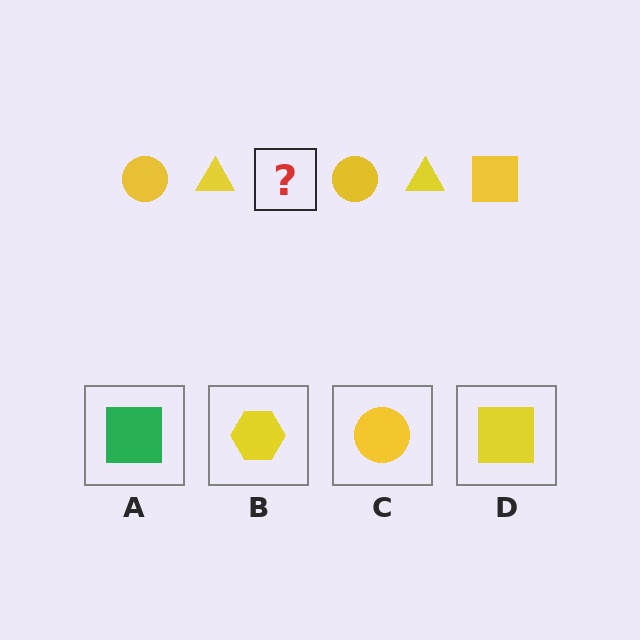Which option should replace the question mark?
Option D.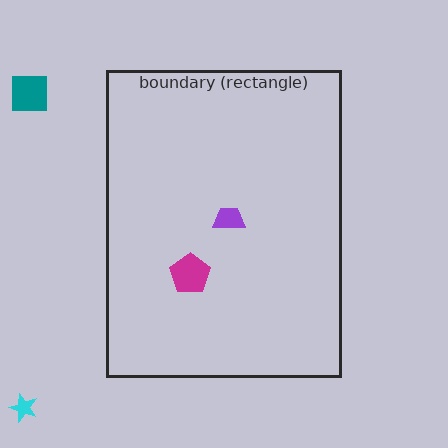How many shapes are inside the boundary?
2 inside, 2 outside.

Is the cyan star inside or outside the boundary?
Outside.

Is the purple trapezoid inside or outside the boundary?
Inside.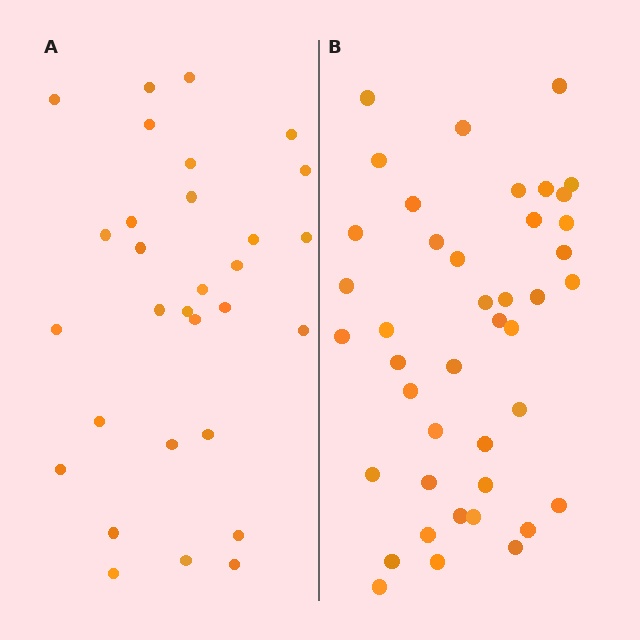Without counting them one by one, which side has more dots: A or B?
Region B (the right region) has more dots.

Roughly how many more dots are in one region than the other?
Region B has roughly 12 or so more dots than region A.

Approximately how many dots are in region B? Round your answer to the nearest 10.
About 40 dots. (The exact count is 42, which rounds to 40.)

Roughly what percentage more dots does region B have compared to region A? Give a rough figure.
About 40% more.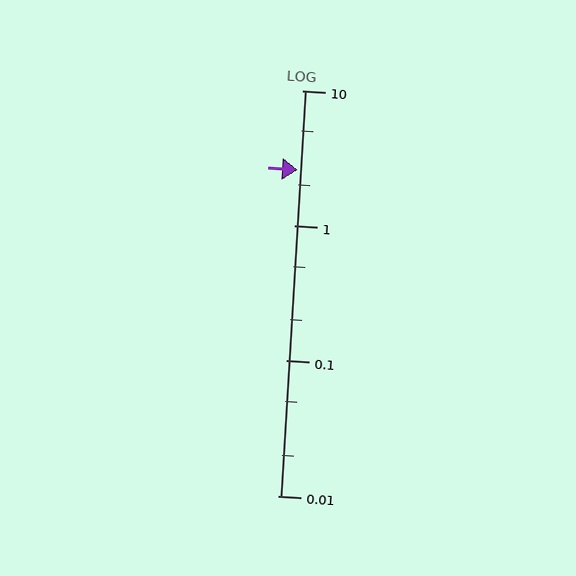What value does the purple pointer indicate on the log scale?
The pointer indicates approximately 2.6.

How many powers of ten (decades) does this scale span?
The scale spans 3 decades, from 0.01 to 10.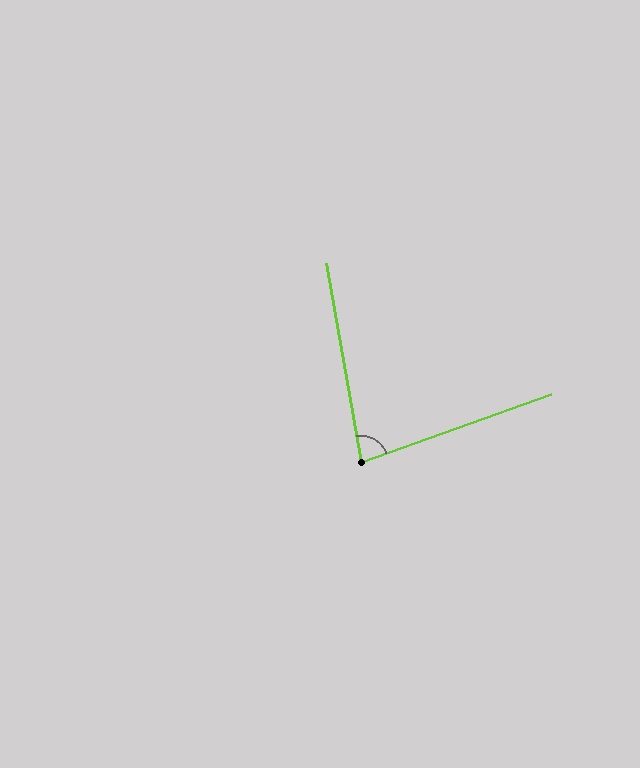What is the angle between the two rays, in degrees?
Approximately 80 degrees.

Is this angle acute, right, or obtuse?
It is acute.